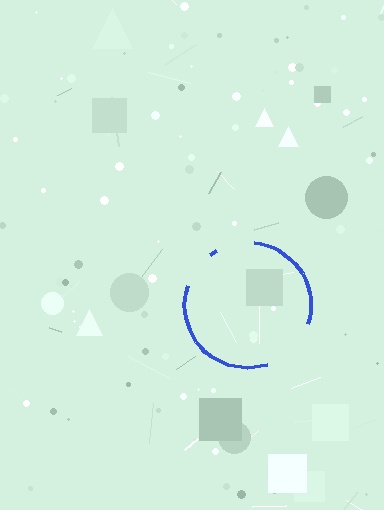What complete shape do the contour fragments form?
The contour fragments form a circle.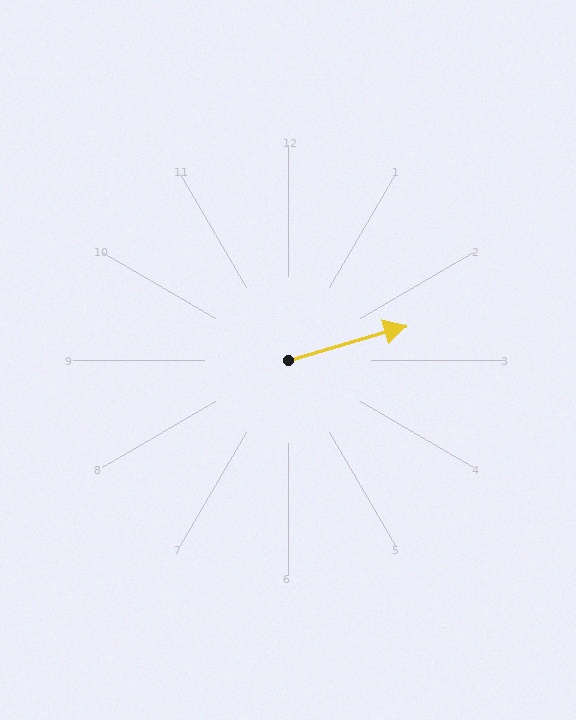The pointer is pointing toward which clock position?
Roughly 2 o'clock.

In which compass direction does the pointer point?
East.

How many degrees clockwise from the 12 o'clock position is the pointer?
Approximately 74 degrees.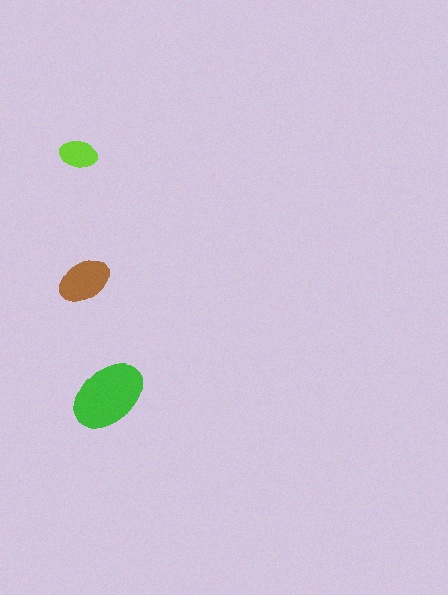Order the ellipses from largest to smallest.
the green one, the brown one, the lime one.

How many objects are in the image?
There are 3 objects in the image.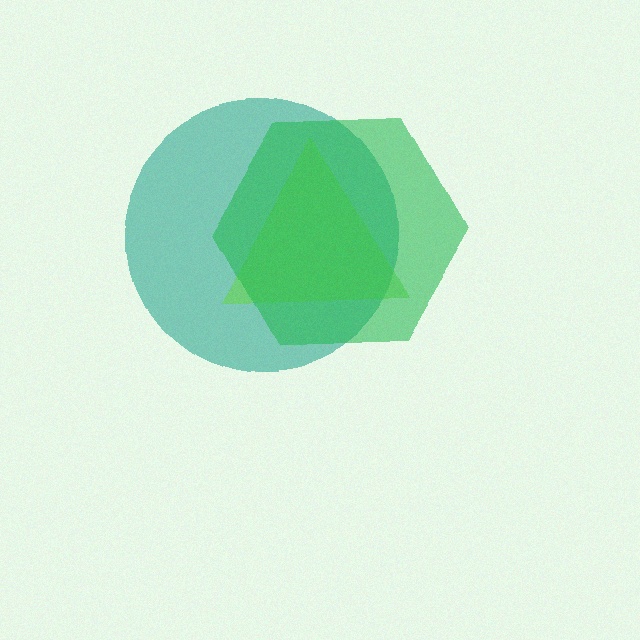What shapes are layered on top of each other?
The layered shapes are: a teal circle, a lime triangle, a green hexagon.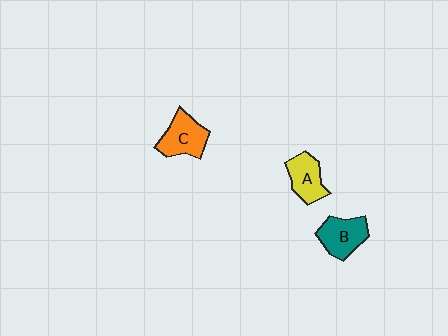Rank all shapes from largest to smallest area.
From largest to smallest: C (orange), B (teal), A (yellow).